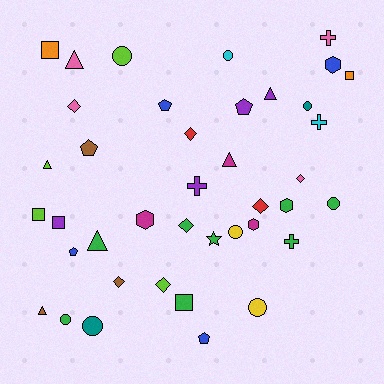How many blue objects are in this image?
There are 4 blue objects.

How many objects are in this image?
There are 40 objects.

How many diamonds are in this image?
There are 7 diamonds.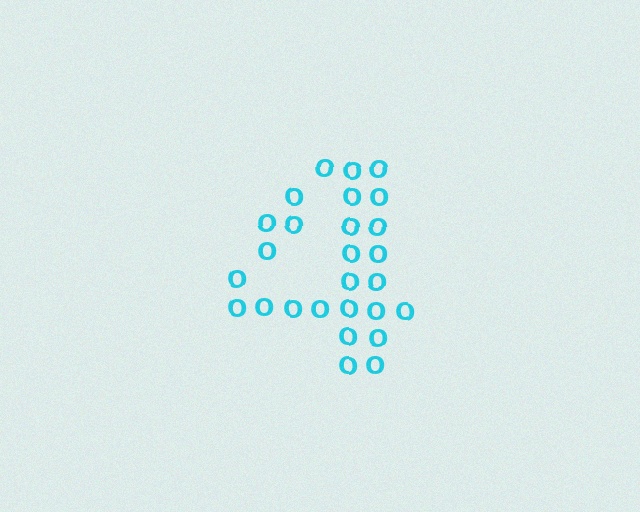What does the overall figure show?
The overall figure shows the digit 4.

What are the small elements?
The small elements are letter O's.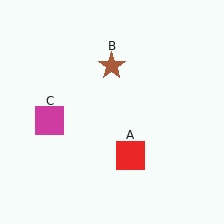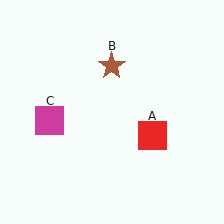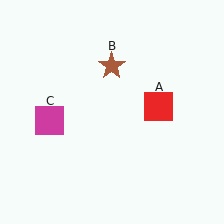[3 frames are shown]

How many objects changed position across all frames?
1 object changed position: red square (object A).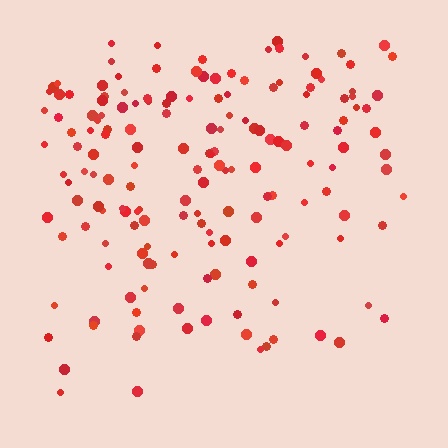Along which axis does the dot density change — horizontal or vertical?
Vertical.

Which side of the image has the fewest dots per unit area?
The bottom.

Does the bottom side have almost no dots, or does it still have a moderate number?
Still a moderate number, just noticeably fewer than the top.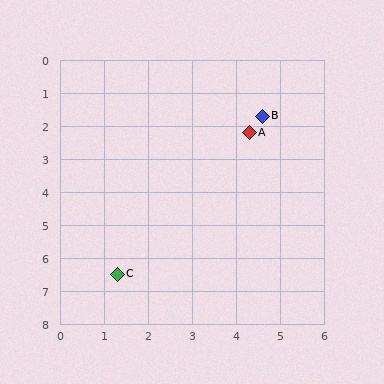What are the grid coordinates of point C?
Point C is at approximately (1.3, 6.5).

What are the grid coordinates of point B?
Point B is at approximately (4.6, 1.7).